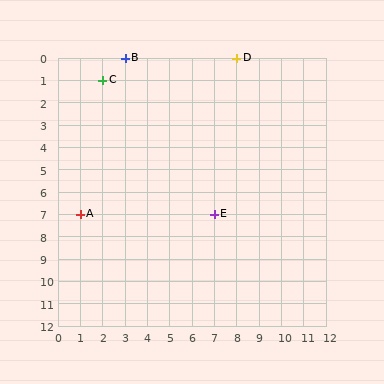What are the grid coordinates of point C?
Point C is at grid coordinates (2, 1).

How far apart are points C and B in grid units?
Points C and B are 1 column and 1 row apart (about 1.4 grid units diagonally).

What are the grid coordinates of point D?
Point D is at grid coordinates (8, 0).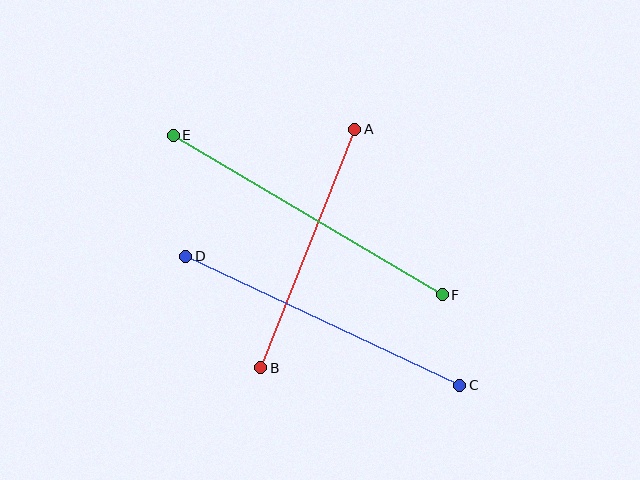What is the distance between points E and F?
The distance is approximately 312 pixels.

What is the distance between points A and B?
The distance is approximately 256 pixels.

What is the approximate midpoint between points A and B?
The midpoint is at approximately (308, 249) pixels.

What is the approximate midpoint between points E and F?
The midpoint is at approximately (308, 215) pixels.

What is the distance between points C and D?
The distance is approximately 303 pixels.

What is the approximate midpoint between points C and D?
The midpoint is at approximately (323, 321) pixels.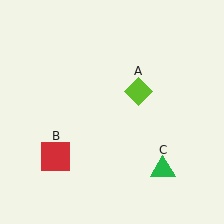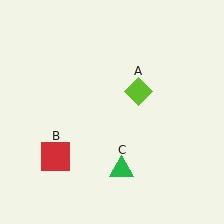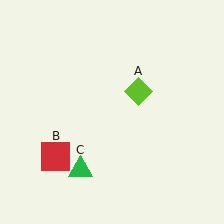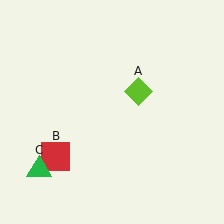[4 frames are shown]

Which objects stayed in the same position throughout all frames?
Lime diamond (object A) and red square (object B) remained stationary.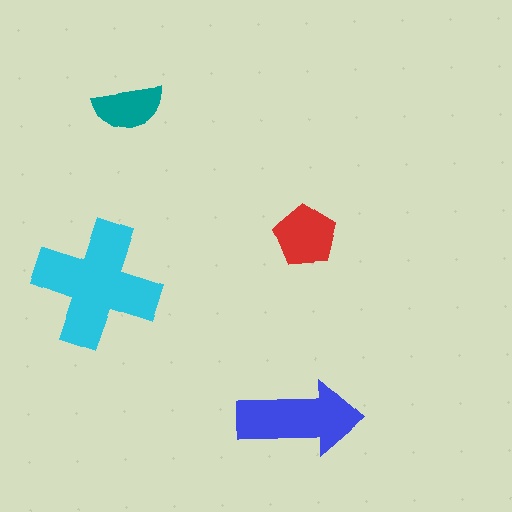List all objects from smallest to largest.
The teal semicircle, the red pentagon, the blue arrow, the cyan cross.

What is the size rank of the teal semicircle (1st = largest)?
4th.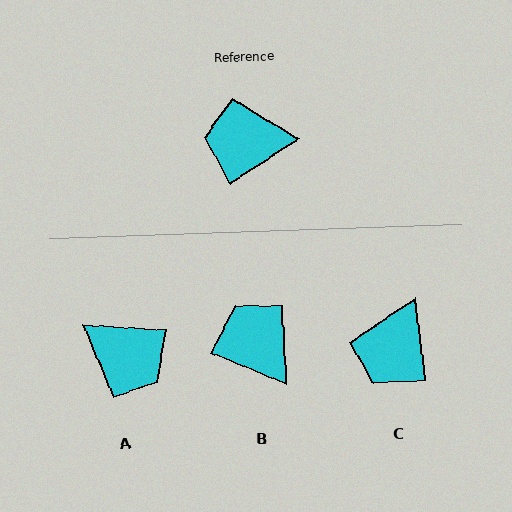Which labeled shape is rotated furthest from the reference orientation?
A, about 143 degrees away.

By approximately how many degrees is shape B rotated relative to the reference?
Approximately 56 degrees clockwise.